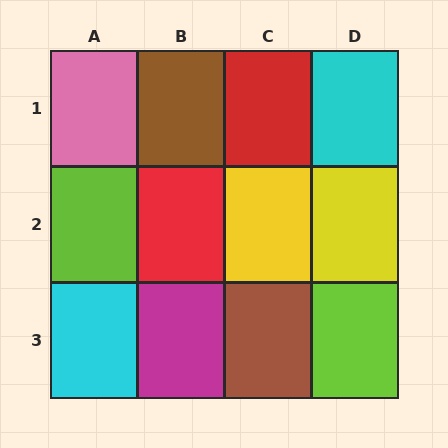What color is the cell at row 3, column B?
Magenta.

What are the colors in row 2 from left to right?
Lime, red, yellow, yellow.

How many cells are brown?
2 cells are brown.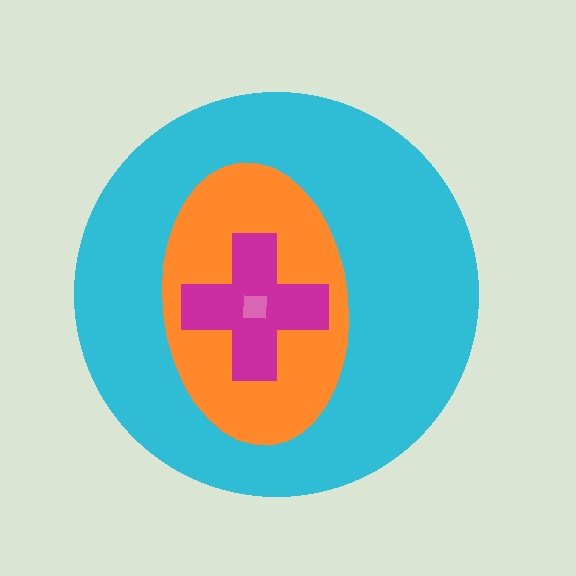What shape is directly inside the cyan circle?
The orange ellipse.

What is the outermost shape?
The cyan circle.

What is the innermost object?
The pink square.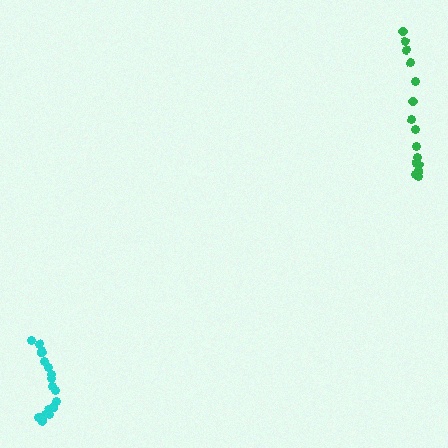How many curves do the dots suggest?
There are 2 distinct paths.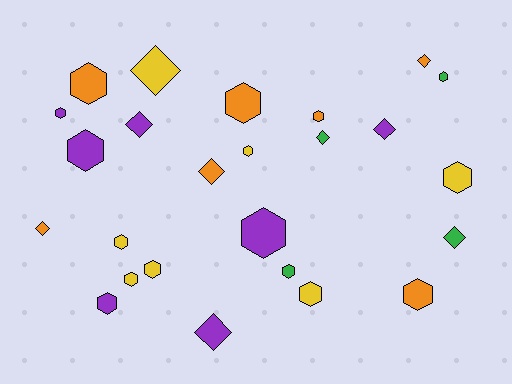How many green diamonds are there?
There are 2 green diamonds.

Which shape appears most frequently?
Hexagon, with 16 objects.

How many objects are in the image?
There are 25 objects.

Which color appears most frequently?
Yellow, with 7 objects.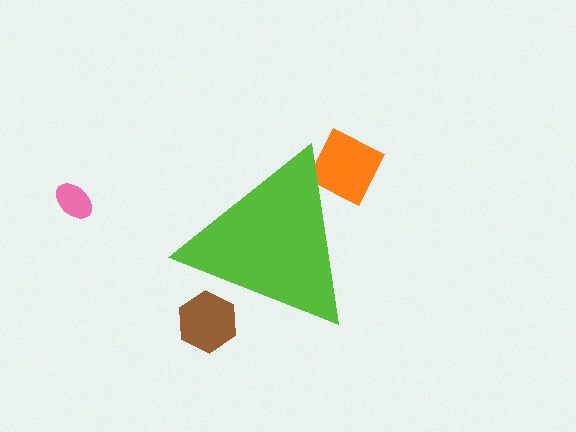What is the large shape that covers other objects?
A lime triangle.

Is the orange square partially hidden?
Yes, the orange square is partially hidden behind the lime triangle.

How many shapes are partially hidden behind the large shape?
2 shapes are partially hidden.